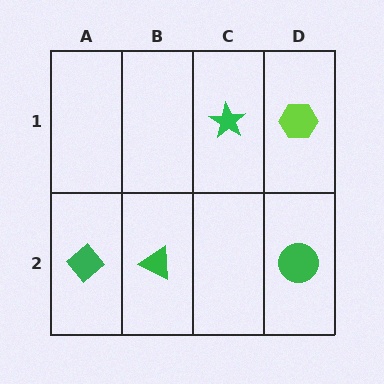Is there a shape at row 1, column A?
No, that cell is empty.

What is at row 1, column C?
A green star.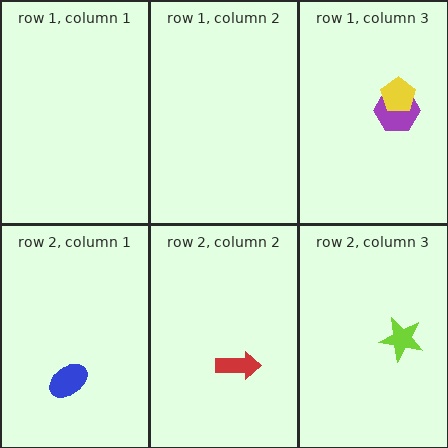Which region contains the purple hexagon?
The row 1, column 3 region.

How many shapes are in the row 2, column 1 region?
1.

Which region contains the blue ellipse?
The row 2, column 1 region.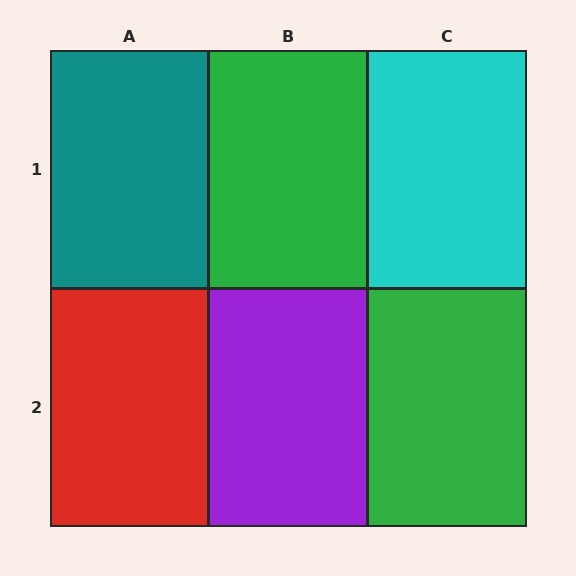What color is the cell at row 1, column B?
Green.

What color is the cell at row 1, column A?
Teal.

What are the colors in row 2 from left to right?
Red, purple, green.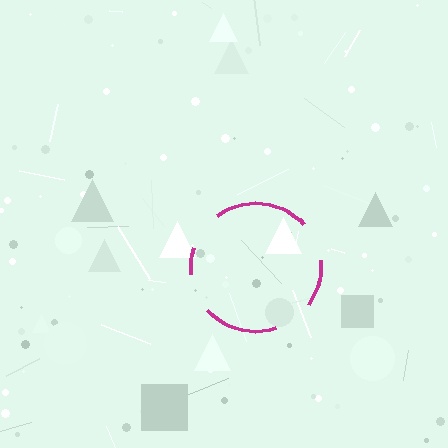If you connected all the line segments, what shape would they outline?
They would outline a circle.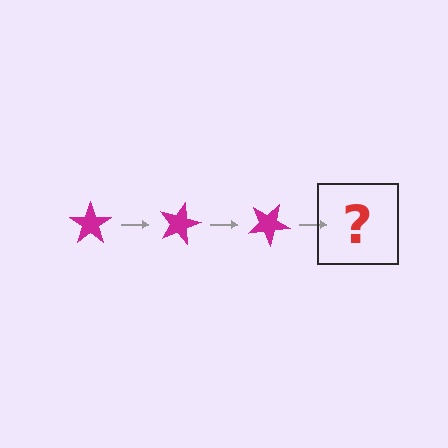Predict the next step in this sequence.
The next step is a magenta star rotated 45 degrees.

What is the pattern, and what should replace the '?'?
The pattern is that the star rotates 15 degrees each step. The '?' should be a magenta star rotated 45 degrees.